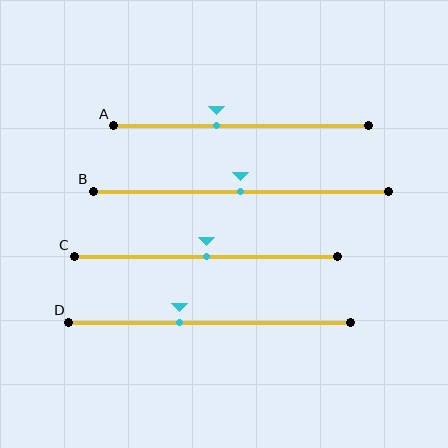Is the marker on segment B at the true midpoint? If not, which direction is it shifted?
Yes, the marker on segment B is at the true midpoint.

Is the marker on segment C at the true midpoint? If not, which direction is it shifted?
Yes, the marker on segment C is at the true midpoint.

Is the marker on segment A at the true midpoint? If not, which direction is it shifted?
No, the marker on segment A is shifted to the left by about 9% of the segment length.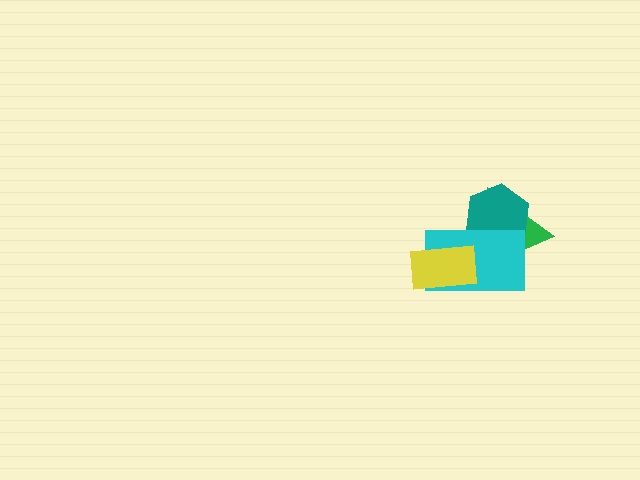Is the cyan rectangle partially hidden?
Yes, it is partially covered by another shape.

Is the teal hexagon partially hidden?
Yes, it is partially covered by another shape.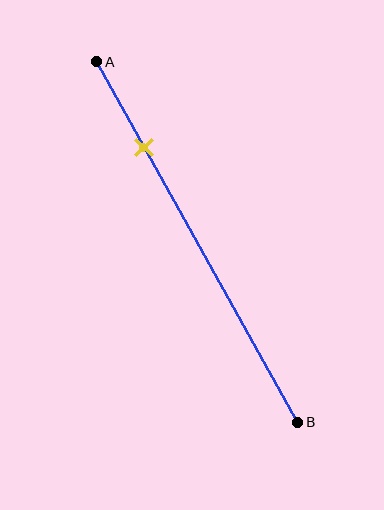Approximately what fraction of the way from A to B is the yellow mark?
The yellow mark is approximately 25% of the way from A to B.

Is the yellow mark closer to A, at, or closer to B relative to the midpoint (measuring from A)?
The yellow mark is closer to point A than the midpoint of segment AB.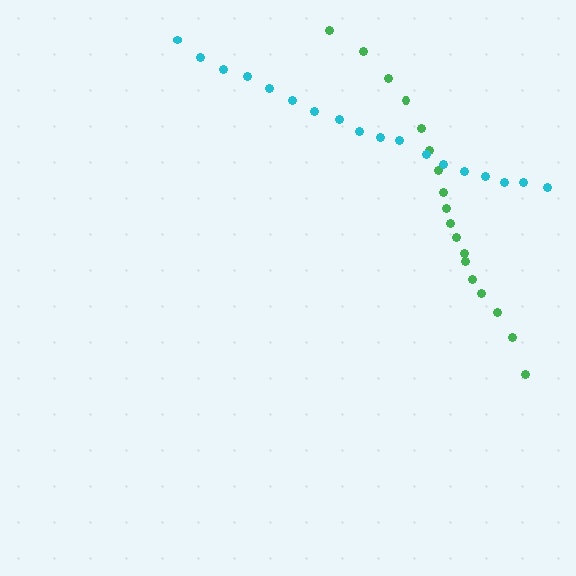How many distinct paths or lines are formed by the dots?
There are 2 distinct paths.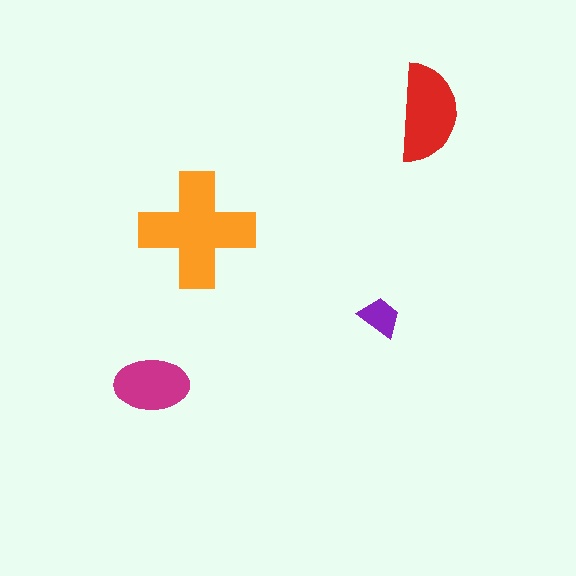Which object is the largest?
The orange cross.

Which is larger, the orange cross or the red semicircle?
The orange cross.